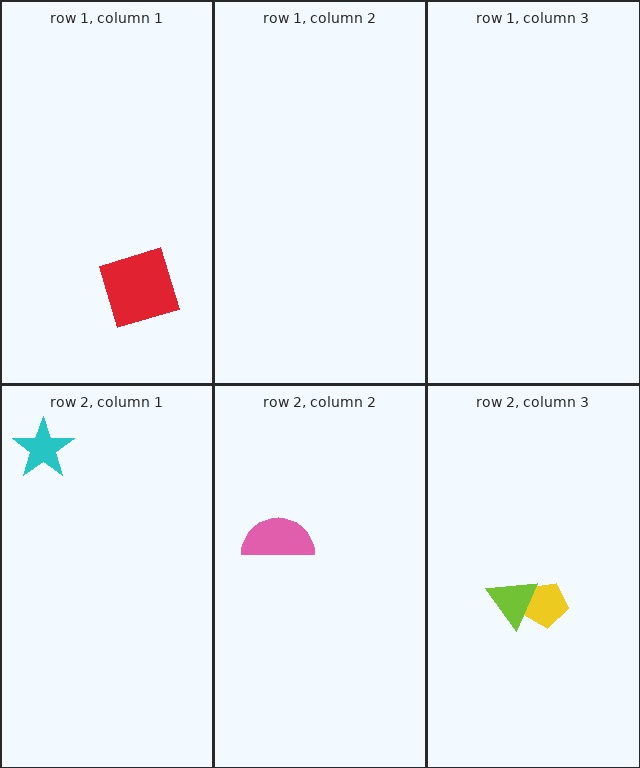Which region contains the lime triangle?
The row 2, column 3 region.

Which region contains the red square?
The row 1, column 1 region.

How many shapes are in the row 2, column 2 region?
1.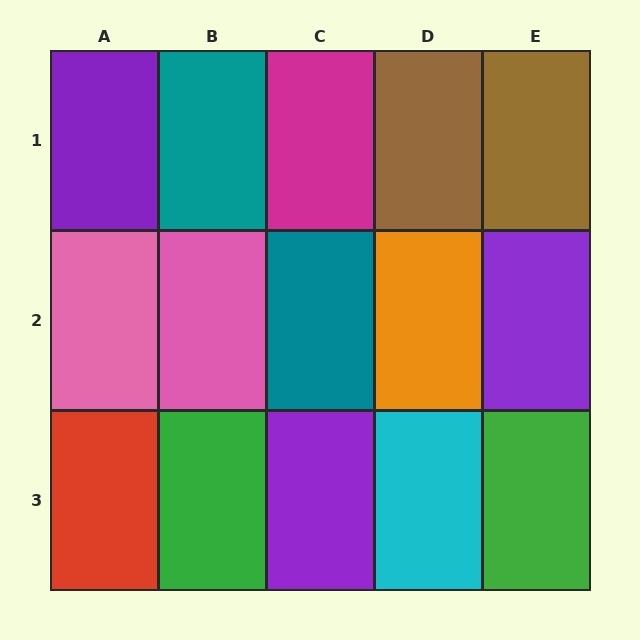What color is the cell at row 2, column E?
Purple.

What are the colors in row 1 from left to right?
Purple, teal, magenta, brown, brown.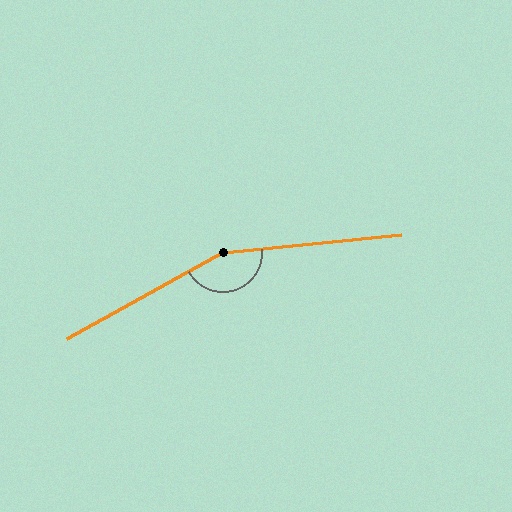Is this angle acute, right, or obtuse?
It is obtuse.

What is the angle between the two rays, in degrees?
Approximately 157 degrees.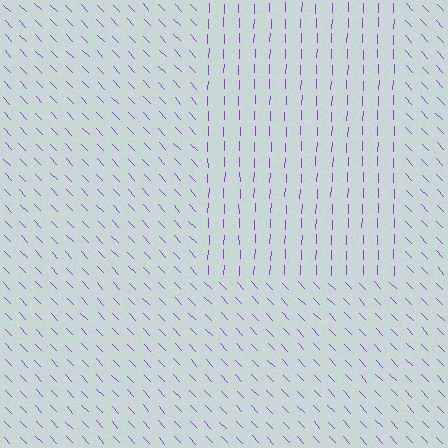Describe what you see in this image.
The image is filled with small purple line segments. A rectangle region in the image has lines oriented differently from the surrounding lines, creating a visible texture boundary.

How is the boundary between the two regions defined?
The boundary is defined purely by a change in line orientation (approximately 45 degrees difference). All lines are the same color and thickness.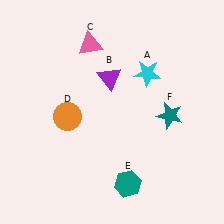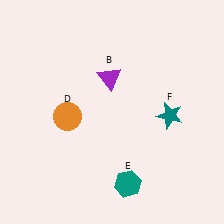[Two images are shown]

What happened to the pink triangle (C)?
The pink triangle (C) was removed in Image 2. It was in the top-left area of Image 1.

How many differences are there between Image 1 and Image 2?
There are 2 differences between the two images.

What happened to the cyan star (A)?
The cyan star (A) was removed in Image 2. It was in the top-right area of Image 1.